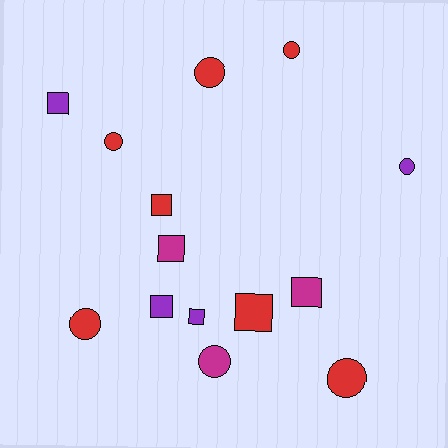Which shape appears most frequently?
Square, with 7 objects.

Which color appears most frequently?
Red, with 7 objects.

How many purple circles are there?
There is 1 purple circle.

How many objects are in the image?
There are 14 objects.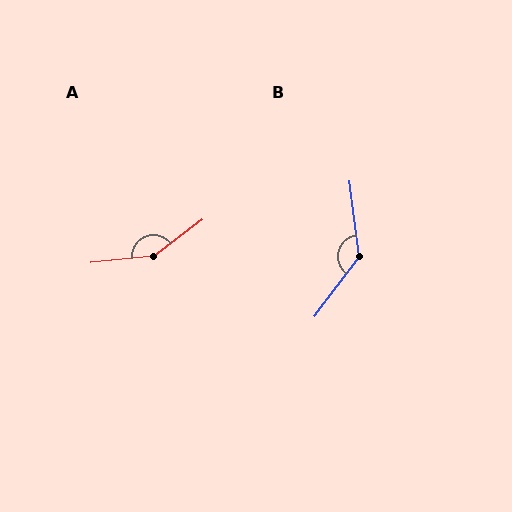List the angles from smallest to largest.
B (136°), A (148°).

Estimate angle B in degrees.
Approximately 136 degrees.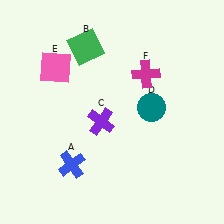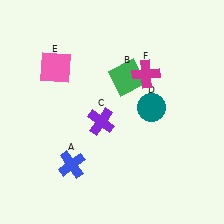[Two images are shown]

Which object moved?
The green square (B) moved right.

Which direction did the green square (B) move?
The green square (B) moved right.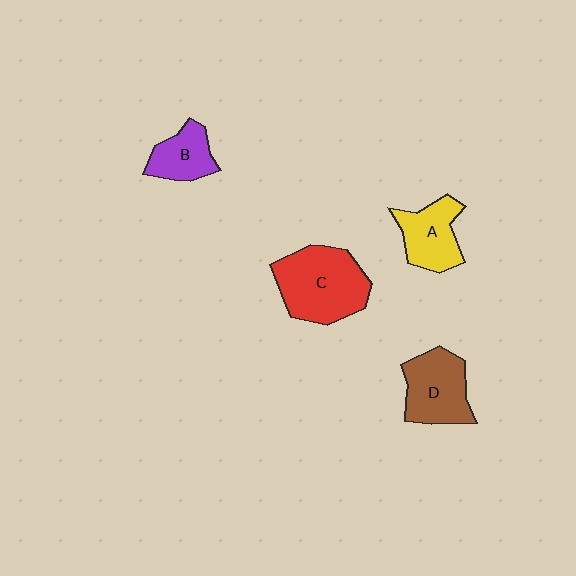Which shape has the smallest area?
Shape B (purple).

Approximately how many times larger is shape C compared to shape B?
Approximately 2.0 times.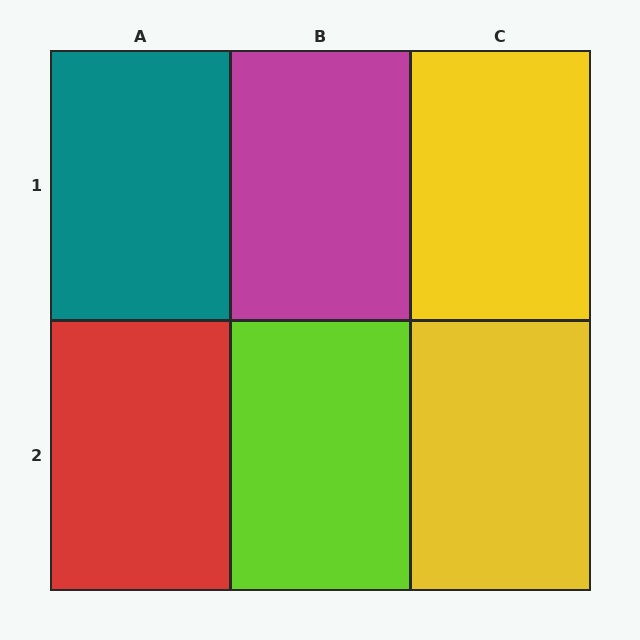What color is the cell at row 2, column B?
Lime.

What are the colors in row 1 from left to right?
Teal, magenta, yellow.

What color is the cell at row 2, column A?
Red.